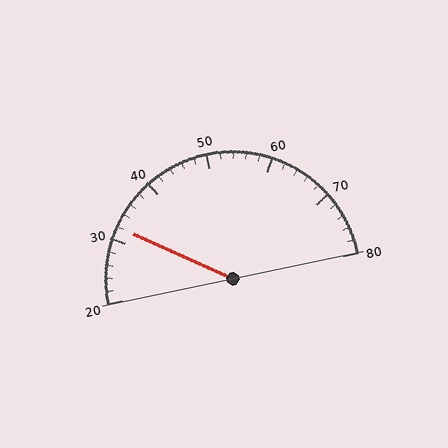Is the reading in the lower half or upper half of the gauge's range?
The reading is in the lower half of the range (20 to 80).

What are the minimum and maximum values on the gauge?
The gauge ranges from 20 to 80.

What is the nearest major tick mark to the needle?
The nearest major tick mark is 30.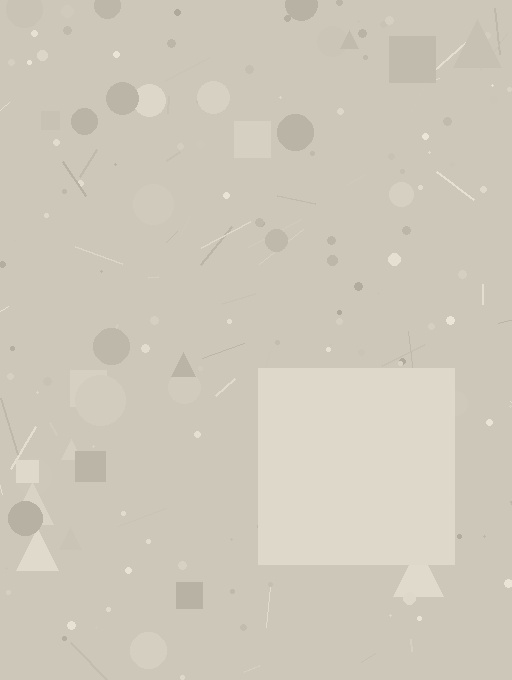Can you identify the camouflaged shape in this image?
The camouflaged shape is a square.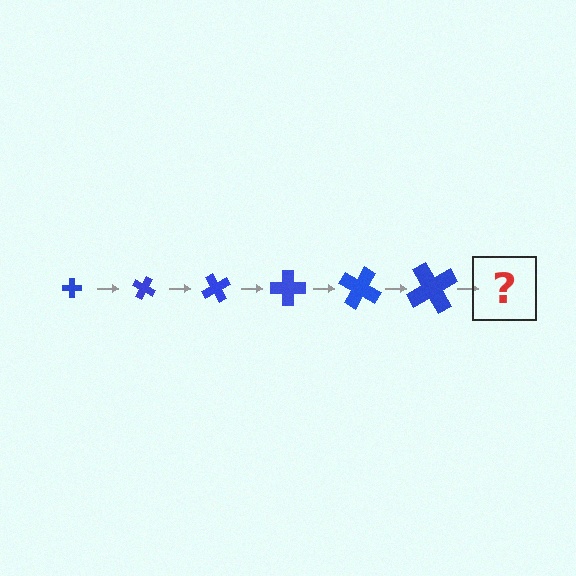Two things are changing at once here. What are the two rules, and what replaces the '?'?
The two rules are that the cross grows larger each step and it rotates 30 degrees each step. The '?' should be a cross, larger than the previous one and rotated 180 degrees from the start.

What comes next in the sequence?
The next element should be a cross, larger than the previous one and rotated 180 degrees from the start.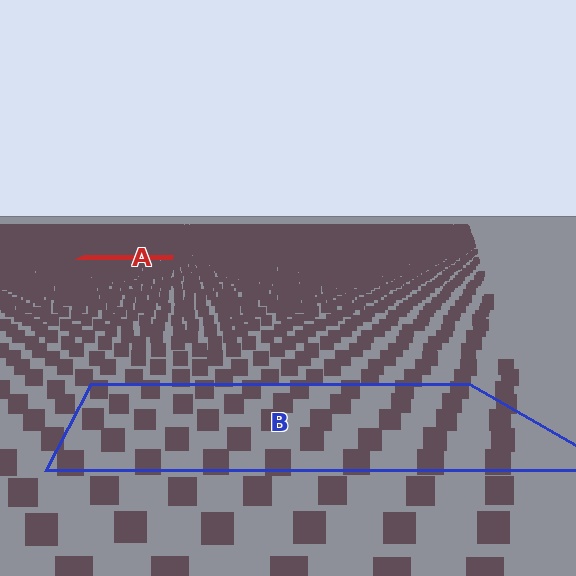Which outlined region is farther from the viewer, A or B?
Region A is farther from the viewer — the texture elements inside it appear smaller and more densely packed.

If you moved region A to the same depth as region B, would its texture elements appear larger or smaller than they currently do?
They would appear larger. At a closer depth, the same texture elements are projected at a bigger on-screen size.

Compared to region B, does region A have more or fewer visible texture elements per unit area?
Region A has more texture elements per unit area — they are packed more densely because it is farther away.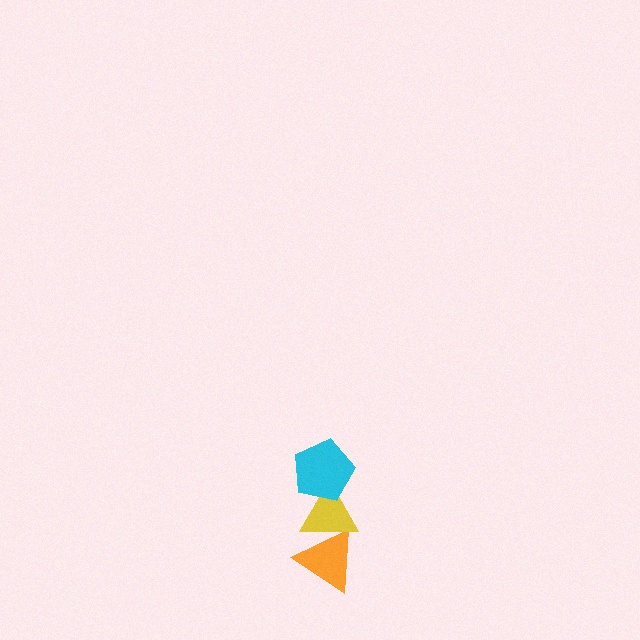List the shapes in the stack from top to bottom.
From top to bottom: the cyan pentagon, the yellow triangle, the orange triangle.